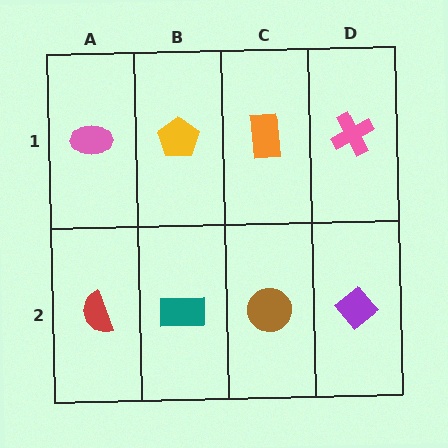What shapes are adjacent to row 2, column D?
A pink cross (row 1, column D), a brown circle (row 2, column C).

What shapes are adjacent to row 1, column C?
A brown circle (row 2, column C), a yellow pentagon (row 1, column B), a pink cross (row 1, column D).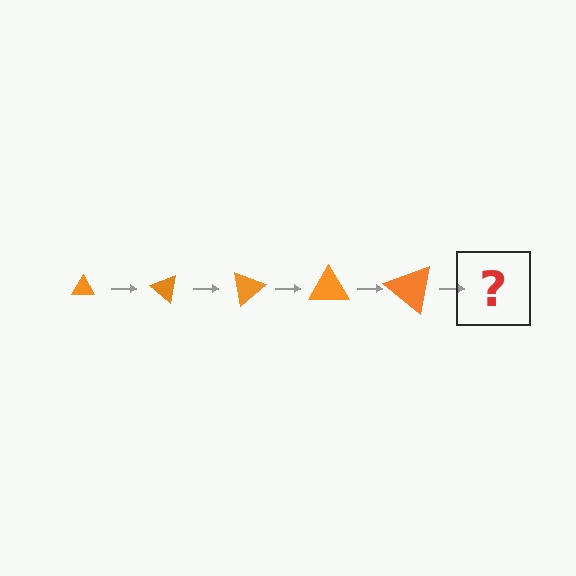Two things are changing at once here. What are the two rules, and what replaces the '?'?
The two rules are that the triangle grows larger each step and it rotates 40 degrees each step. The '?' should be a triangle, larger than the previous one and rotated 200 degrees from the start.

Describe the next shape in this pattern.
It should be a triangle, larger than the previous one and rotated 200 degrees from the start.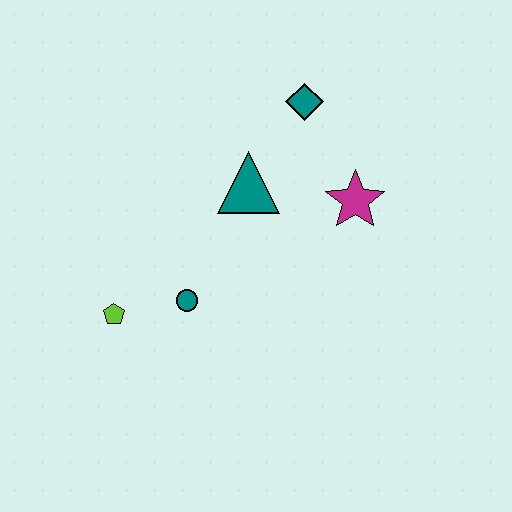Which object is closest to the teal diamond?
The teal triangle is closest to the teal diamond.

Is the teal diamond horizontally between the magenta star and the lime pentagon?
Yes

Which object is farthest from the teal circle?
The teal diamond is farthest from the teal circle.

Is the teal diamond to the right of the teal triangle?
Yes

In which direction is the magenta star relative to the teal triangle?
The magenta star is to the right of the teal triangle.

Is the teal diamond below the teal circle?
No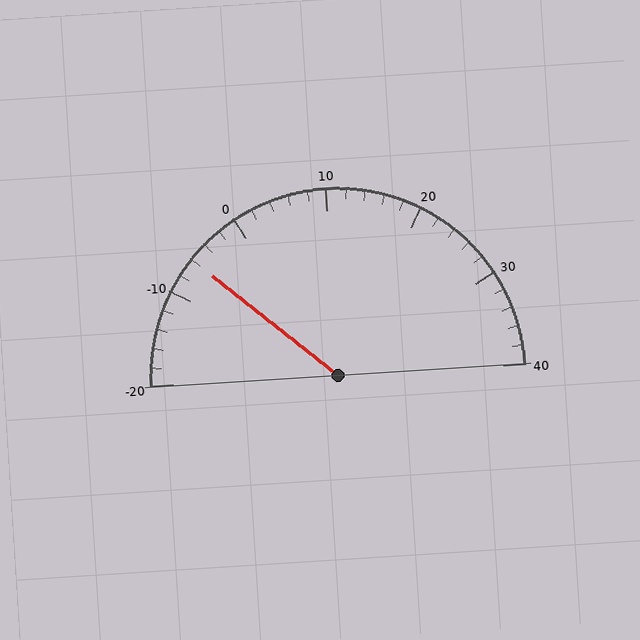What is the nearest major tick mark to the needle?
The nearest major tick mark is -10.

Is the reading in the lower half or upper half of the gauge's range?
The reading is in the lower half of the range (-20 to 40).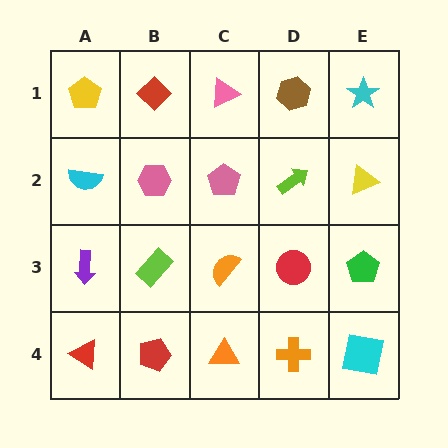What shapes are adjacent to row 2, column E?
A cyan star (row 1, column E), a green pentagon (row 3, column E), a lime arrow (row 2, column D).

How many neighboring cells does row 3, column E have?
3.